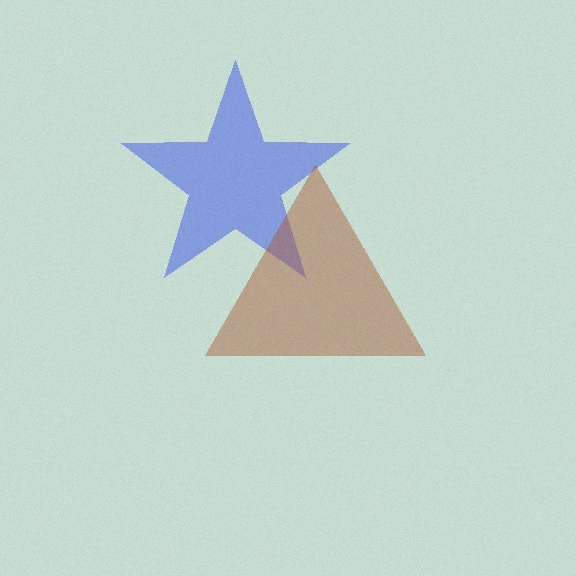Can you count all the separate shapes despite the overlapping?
Yes, there are 2 separate shapes.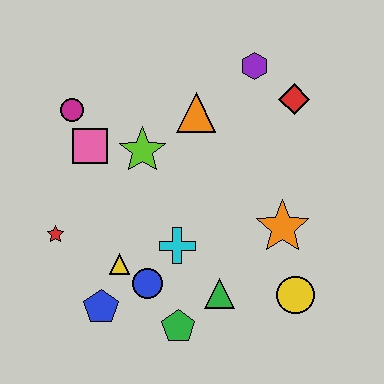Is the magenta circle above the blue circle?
Yes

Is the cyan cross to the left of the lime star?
No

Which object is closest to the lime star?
The pink square is closest to the lime star.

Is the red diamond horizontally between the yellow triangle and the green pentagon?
No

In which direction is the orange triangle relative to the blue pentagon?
The orange triangle is above the blue pentagon.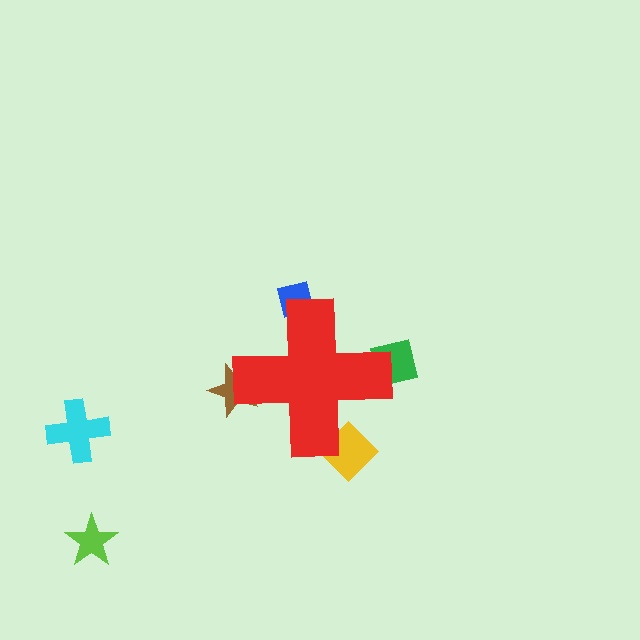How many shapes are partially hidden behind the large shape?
4 shapes are partially hidden.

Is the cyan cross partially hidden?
No, the cyan cross is fully visible.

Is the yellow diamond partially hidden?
Yes, the yellow diamond is partially hidden behind the red cross.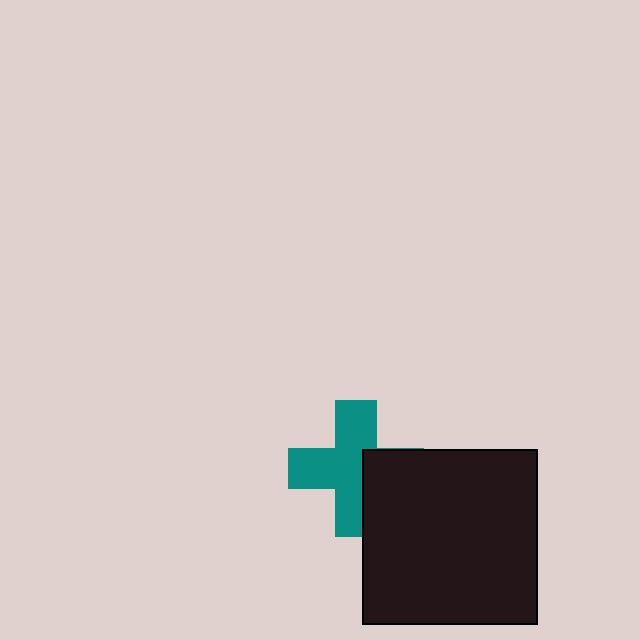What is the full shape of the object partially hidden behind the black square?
The partially hidden object is a teal cross.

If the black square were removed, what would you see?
You would see the complete teal cross.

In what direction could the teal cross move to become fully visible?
The teal cross could move left. That would shift it out from behind the black square entirely.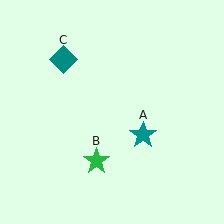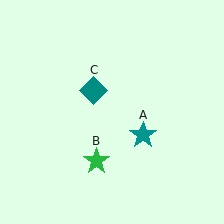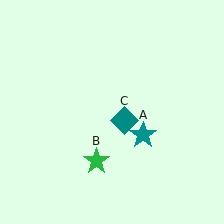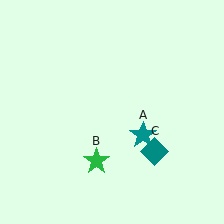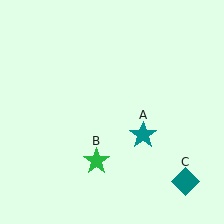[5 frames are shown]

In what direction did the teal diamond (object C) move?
The teal diamond (object C) moved down and to the right.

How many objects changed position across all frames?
1 object changed position: teal diamond (object C).